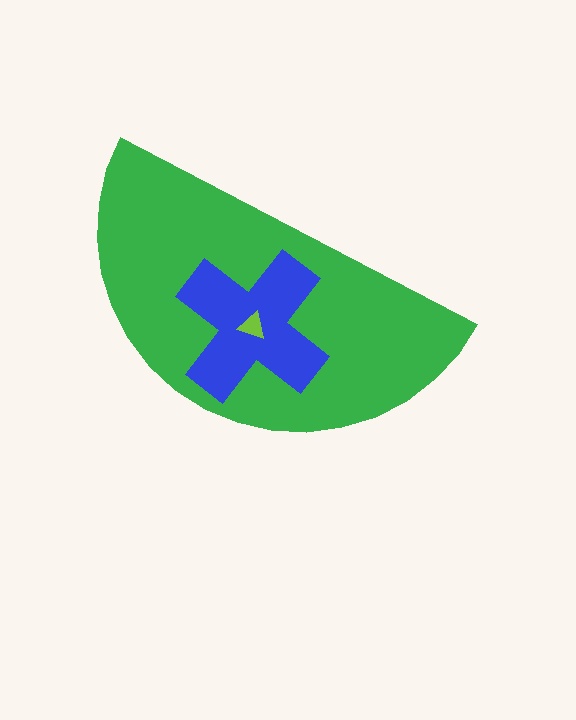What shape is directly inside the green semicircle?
The blue cross.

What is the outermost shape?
The green semicircle.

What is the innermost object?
The lime triangle.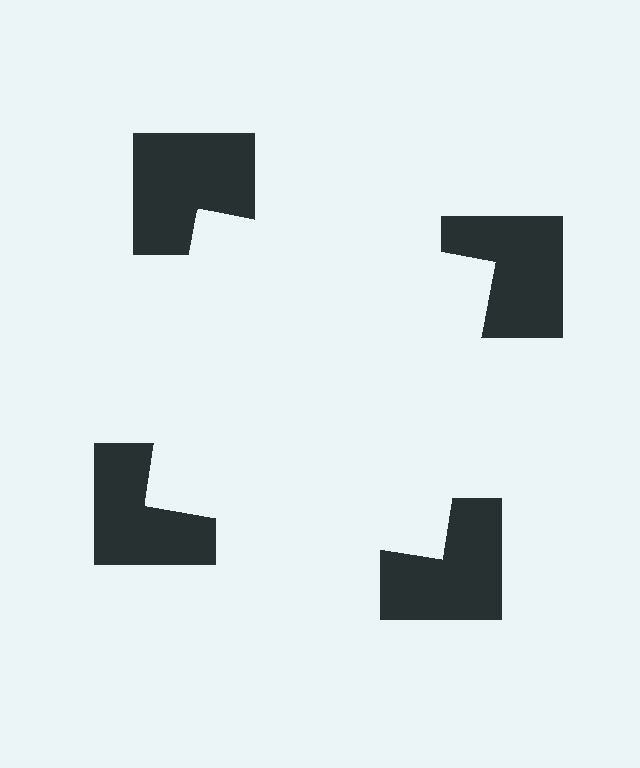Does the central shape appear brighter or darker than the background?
It typically appears slightly brighter than the background, even though no actual brightness change is drawn.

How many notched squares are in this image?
There are 4 — one at each vertex of the illusory square.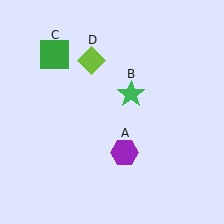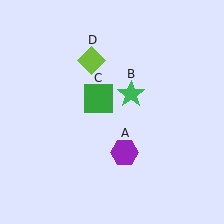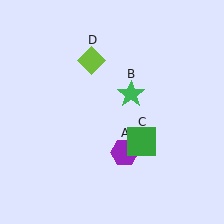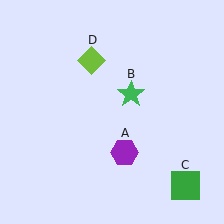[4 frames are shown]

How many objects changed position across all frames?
1 object changed position: green square (object C).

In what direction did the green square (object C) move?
The green square (object C) moved down and to the right.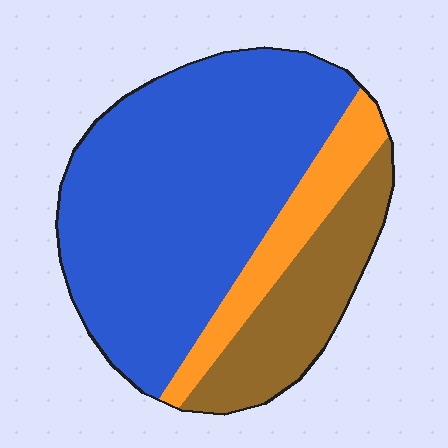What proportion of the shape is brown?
Brown covers 21% of the shape.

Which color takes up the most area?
Blue, at roughly 65%.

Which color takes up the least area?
Orange, at roughly 15%.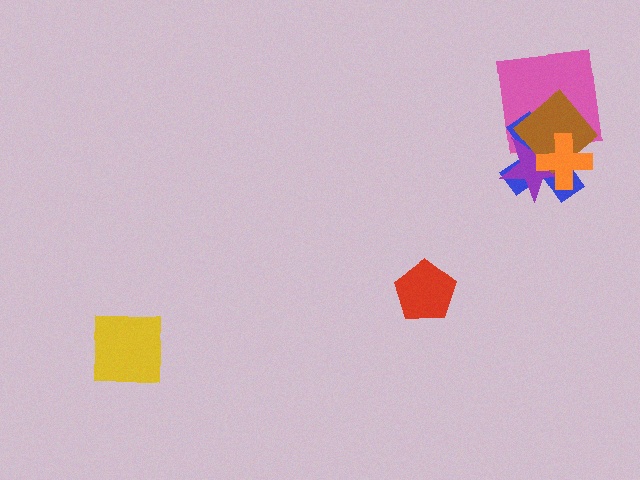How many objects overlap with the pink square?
4 objects overlap with the pink square.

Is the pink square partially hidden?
Yes, it is partially covered by another shape.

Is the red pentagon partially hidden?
No, no other shape covers it.